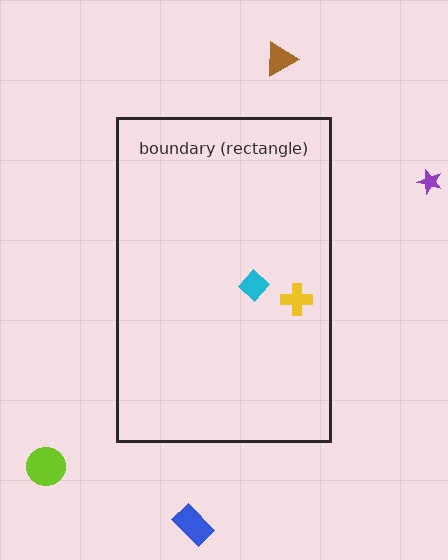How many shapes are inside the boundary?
2 inside, 4 outside.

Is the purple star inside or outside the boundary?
Outside.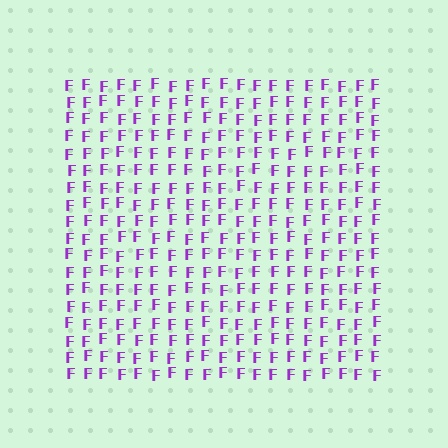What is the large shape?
The large shape is a square.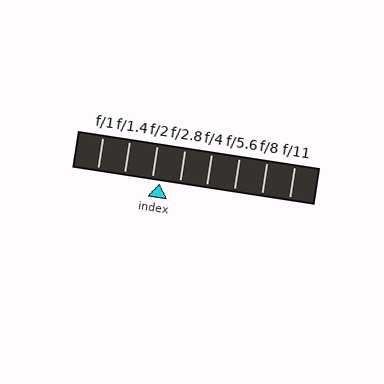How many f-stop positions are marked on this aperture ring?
There are 8 f-stop positions marked.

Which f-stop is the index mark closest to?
The index mark is closest to f/2.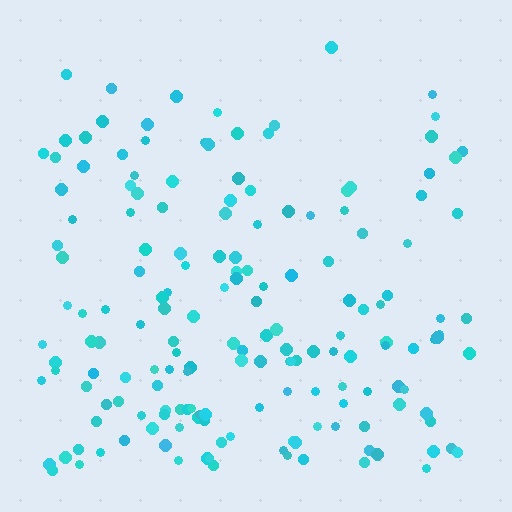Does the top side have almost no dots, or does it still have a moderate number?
Still a moderate number, just noticeably fewer than the bottom.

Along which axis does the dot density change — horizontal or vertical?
Vertical.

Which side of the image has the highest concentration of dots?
The bottom.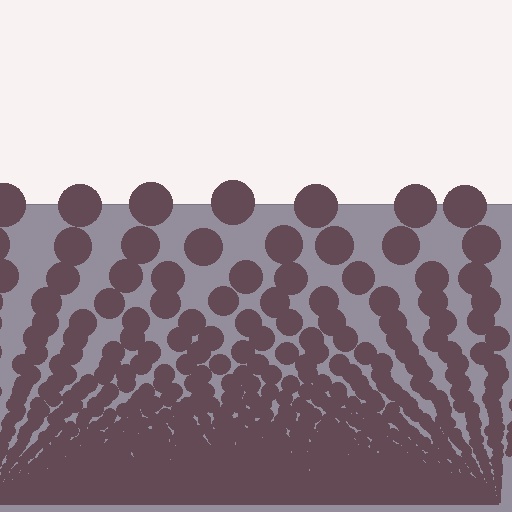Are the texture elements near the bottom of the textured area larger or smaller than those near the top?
Smaller. The gradient is inverted — elements near the bottom are smaller and denser.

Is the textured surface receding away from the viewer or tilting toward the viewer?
The surface appears to tilt toward the viewer. Texture elements get larger and sparser toward the top.